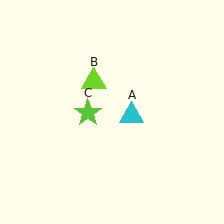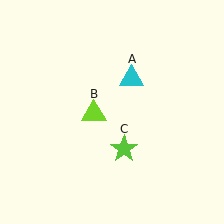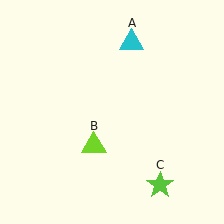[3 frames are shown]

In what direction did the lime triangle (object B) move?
The lime triangle (object B) moved down.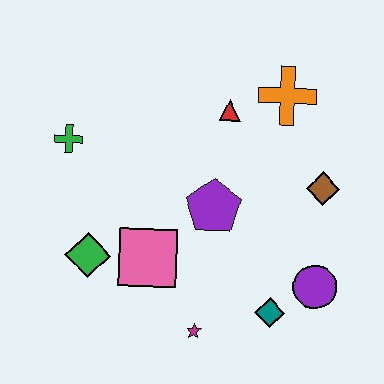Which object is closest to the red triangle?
The orange cross is closest to the red triangle.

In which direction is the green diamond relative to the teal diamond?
The green diamond is to the left of the teal diamond.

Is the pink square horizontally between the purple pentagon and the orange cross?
No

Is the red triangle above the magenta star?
Yes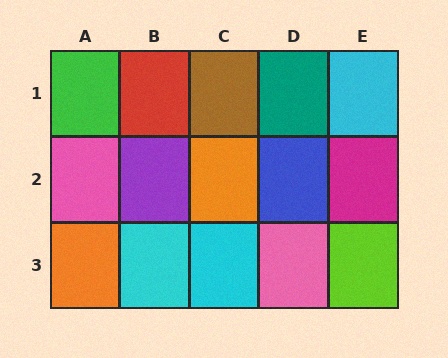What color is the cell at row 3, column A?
Orange.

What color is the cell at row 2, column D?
Blue.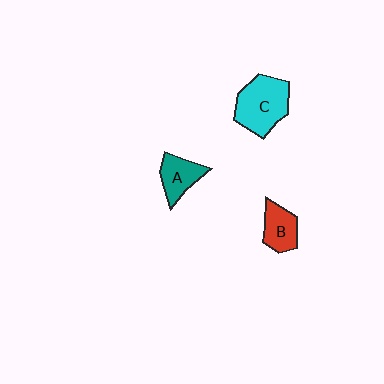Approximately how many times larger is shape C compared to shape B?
Approximately 1.7 times.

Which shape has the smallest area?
Shape B (red).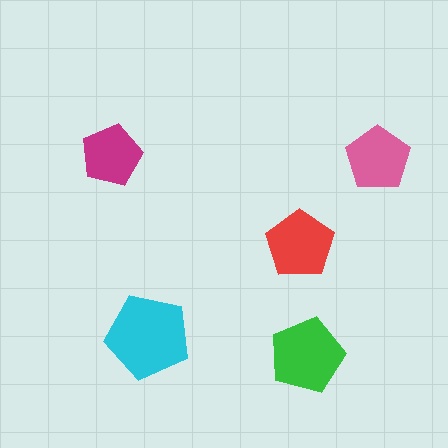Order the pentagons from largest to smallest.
the cyan one, the green one, the red one, the pink one, the magenta one.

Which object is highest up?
The magenta pentagon is topmost.